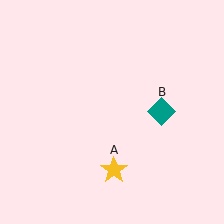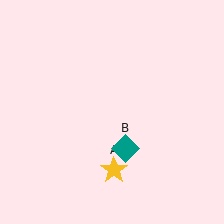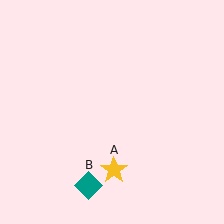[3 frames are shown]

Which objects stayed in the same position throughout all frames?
Yellow star (object A) remained stationary.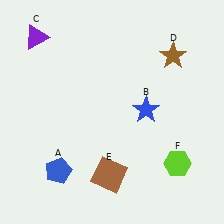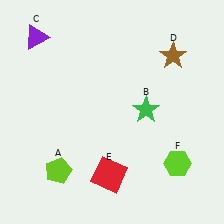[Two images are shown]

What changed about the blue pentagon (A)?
In Image 1, A is blue. In Image 2, it changed to lime.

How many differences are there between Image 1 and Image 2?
There are 3 differences between the two images.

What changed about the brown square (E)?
In Image 1, E is brown. In Image 2, it changed to red.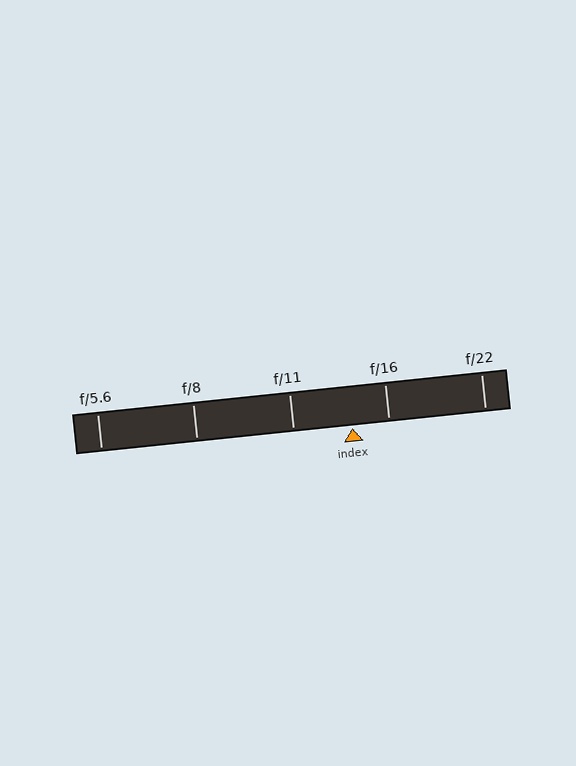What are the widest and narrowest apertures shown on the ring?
The widest aperture shown is f/5.6 and the narrowest is f/22.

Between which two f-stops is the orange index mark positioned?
The index mark is between f/11 and f/16.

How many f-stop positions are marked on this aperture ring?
There are 5 f-stop positions marked.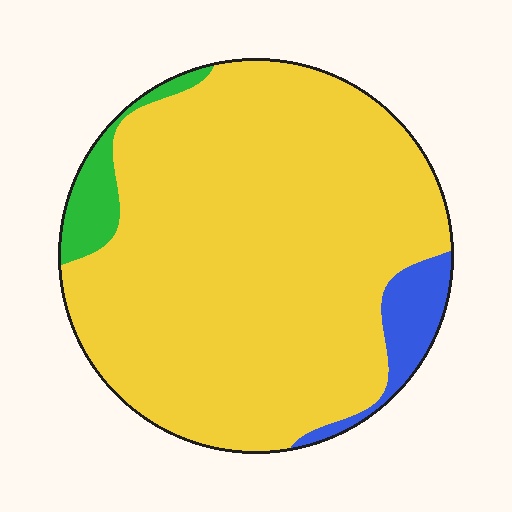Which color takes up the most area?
Yellow, at roughly 90%.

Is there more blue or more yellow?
Yellow.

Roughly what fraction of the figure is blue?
Blue covers about 5% of the figure.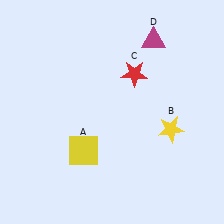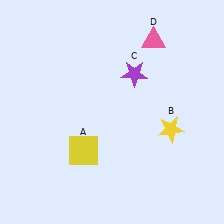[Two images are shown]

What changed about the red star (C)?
In Image 1, C is red. In Image 2, it changed to purple.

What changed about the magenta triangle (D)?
In Image 1, D is magenta. In Image 2, it changed to pink.